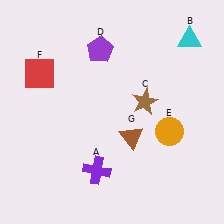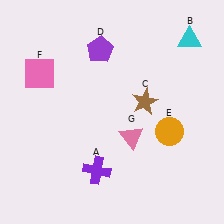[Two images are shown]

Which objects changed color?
F changed from red to pink. G changed from brown to pink.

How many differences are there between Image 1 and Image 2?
There are 2 differences between the two images.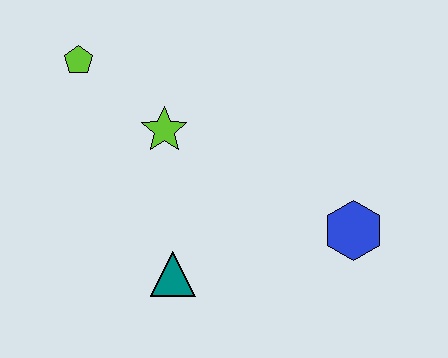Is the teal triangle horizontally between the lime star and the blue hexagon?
Yes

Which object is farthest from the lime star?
The blue hexagon is farthest from the lime star.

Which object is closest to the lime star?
The lime pentagon is closest to the lime star.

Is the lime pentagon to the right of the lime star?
No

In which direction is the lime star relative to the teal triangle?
The lime star is above the teal triangle.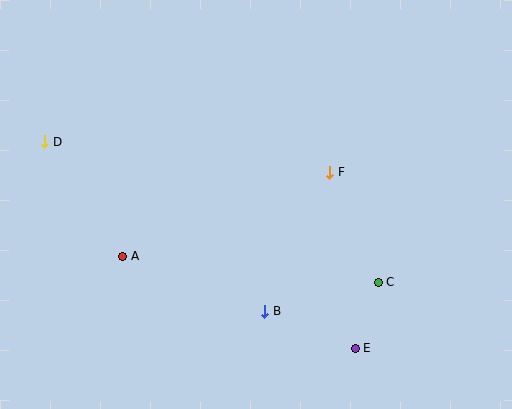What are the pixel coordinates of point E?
Point E is at (355, 348).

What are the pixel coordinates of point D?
Point D is at (45, 142).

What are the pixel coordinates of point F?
Point F is at (330, 172).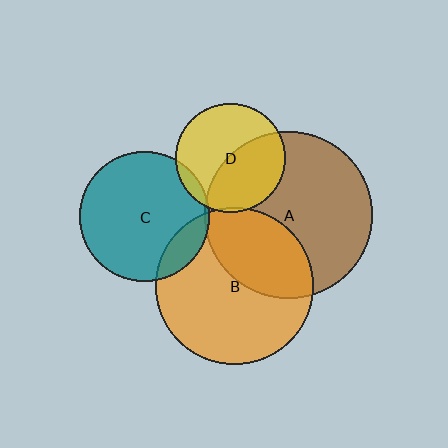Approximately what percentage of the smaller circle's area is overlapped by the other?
Approximately 5%.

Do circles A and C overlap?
Yes.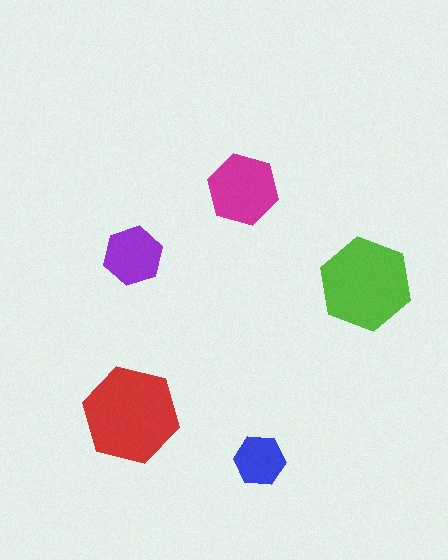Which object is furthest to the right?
The lime hexagon is rightmost.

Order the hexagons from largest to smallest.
the red one, the lime one, the magenta one, the purple one, the blue one.